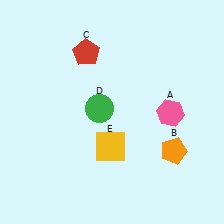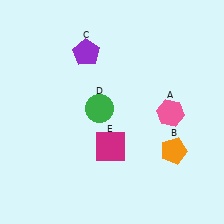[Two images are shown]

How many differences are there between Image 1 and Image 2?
There are 2 differences between the two images.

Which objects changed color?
C changed from red to purple. E changed from yellow to magenta.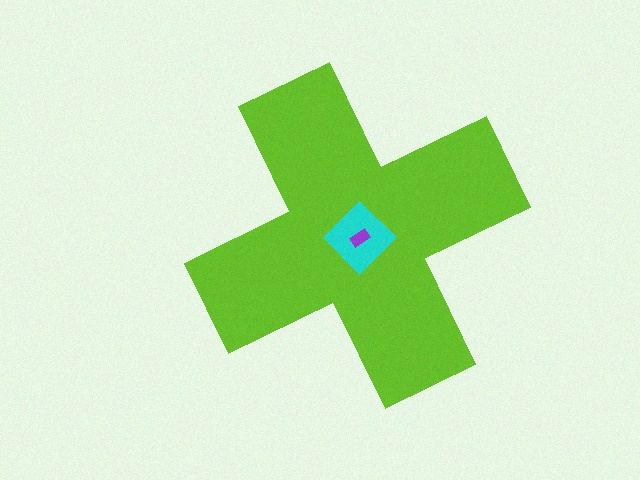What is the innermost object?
The purple rectangle.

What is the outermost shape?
The lime cross.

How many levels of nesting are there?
3.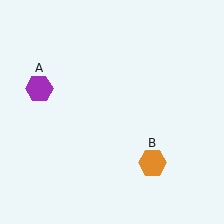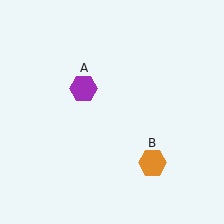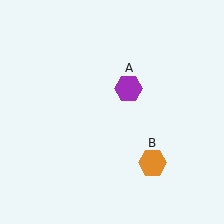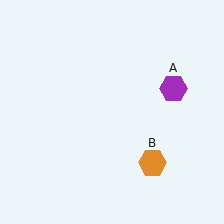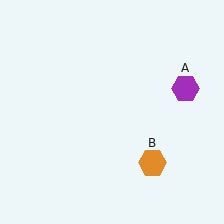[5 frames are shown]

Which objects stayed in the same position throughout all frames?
Orange hexagon (object B) remained stationary.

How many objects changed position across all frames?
1 object changed position: purple hexagon (object A).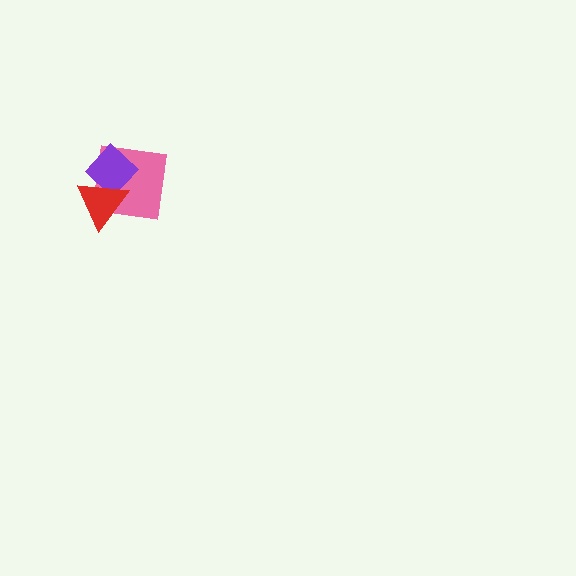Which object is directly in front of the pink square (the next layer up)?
The purple diamond is directly in front of the pink square.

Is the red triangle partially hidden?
No, no other shape covers it.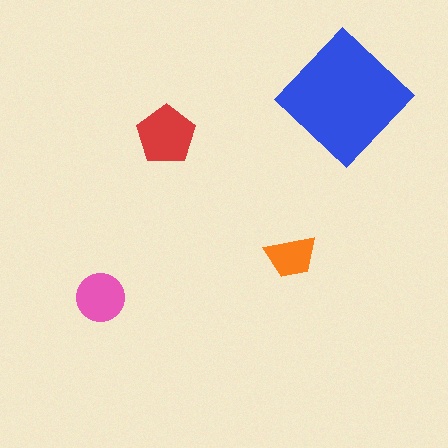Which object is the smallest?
The orange trapezoid.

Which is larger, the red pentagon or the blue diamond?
The blue diamond.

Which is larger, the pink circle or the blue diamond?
The blue diamond.